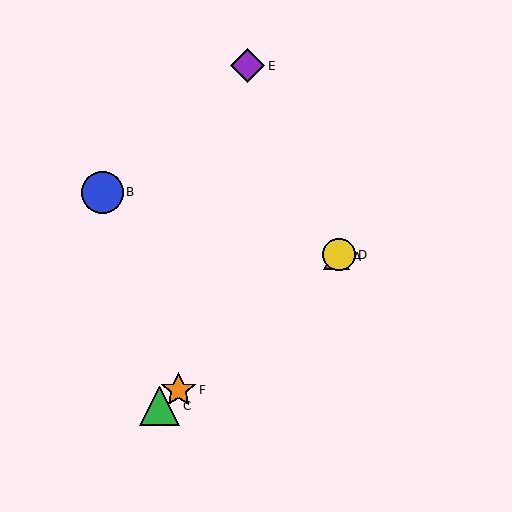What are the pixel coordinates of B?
Object B is at (102, 192).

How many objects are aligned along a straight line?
4 objects (A, C, D, F) are aligned along a straight line.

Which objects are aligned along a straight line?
Objects A, C, D, F are aligned along a straight line.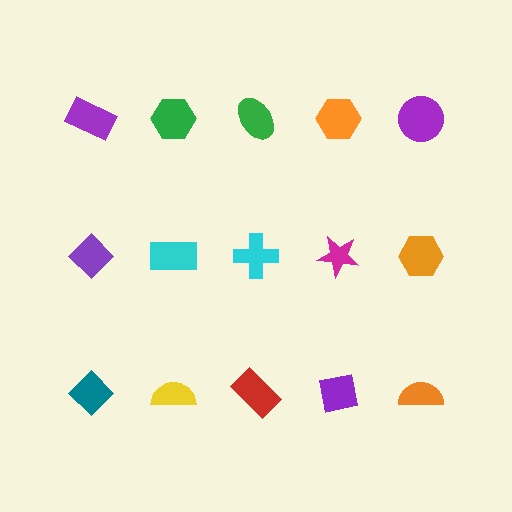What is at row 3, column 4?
A purple square.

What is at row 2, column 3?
A cyan cross.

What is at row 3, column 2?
A yellow semicircle.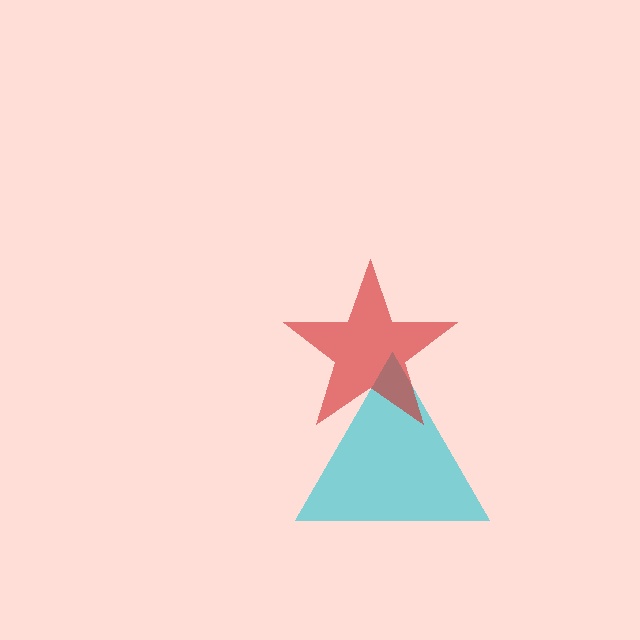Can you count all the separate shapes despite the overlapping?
Yes, there are 2 separate shapes.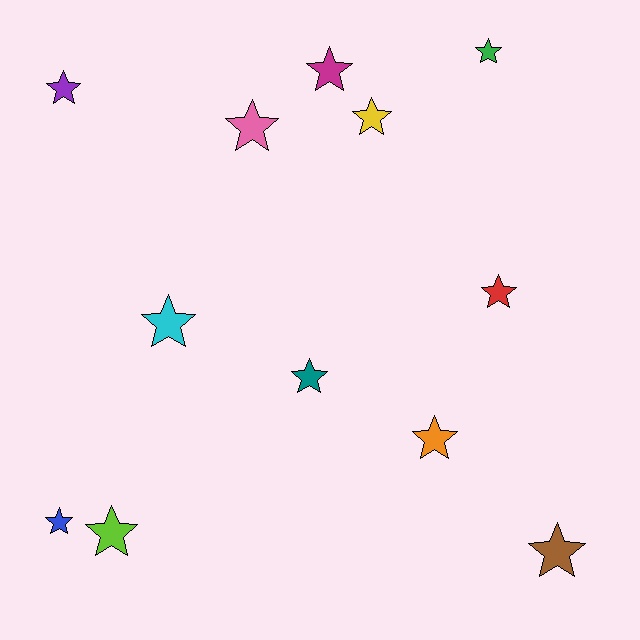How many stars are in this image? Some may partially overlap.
There are 12 stars.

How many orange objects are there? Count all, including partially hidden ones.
There is 1 orange object.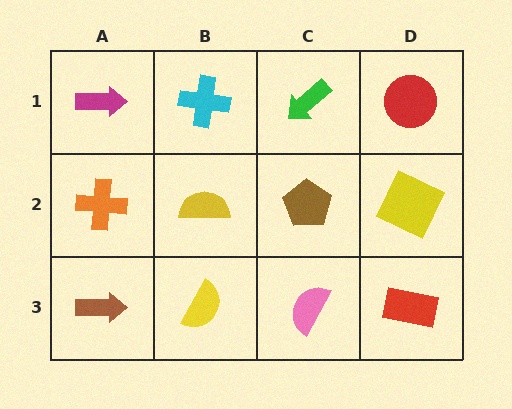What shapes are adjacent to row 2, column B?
A cyan cross (row 1, column B), a yellow semicircle (row 3, column B), an orange cross (row 2, column A), a brown pentagon (row 2, column C).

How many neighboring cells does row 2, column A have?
3.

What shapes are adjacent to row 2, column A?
A magenta arrow (row 1, column A), a brown arrow (row 3, column A), a yellow semicircle (row 2, column B).